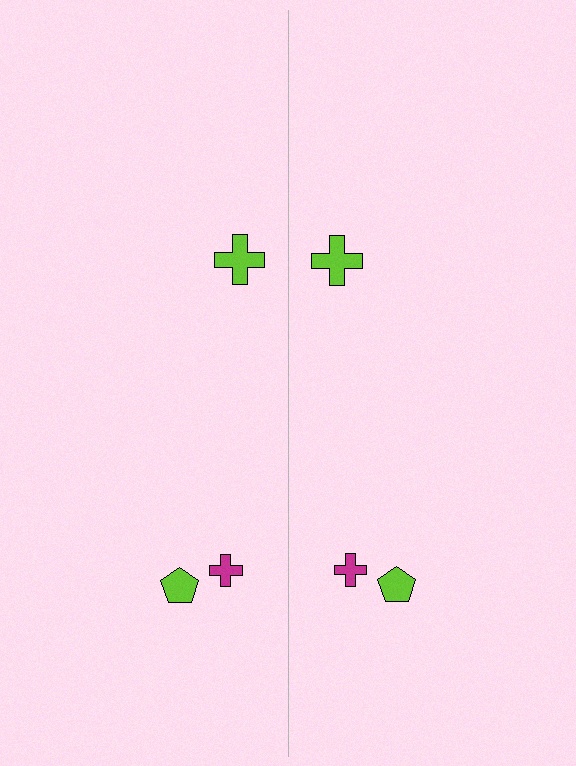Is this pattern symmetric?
Yes, this pattern has bilateral (reflection) symmetry.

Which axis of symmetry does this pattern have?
The pattern has a vertical axis of symmetry running through the center of the image.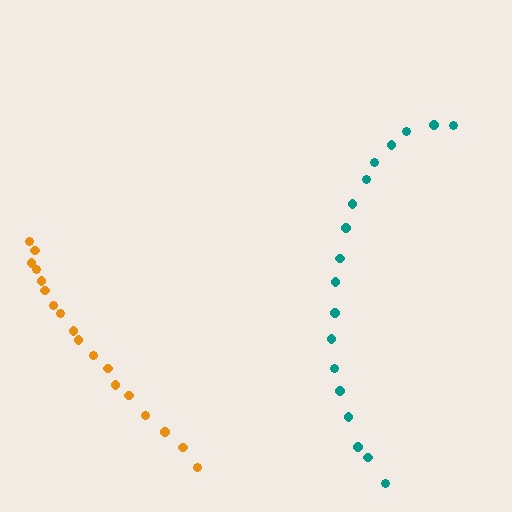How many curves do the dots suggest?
There are 2 distinct paths.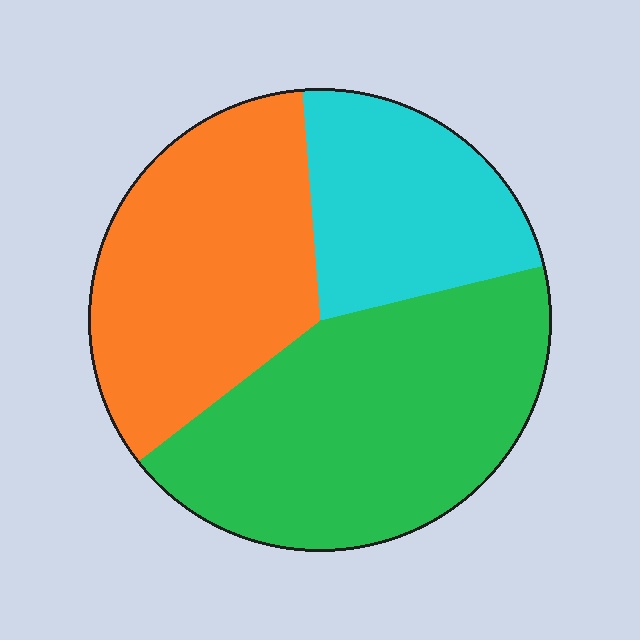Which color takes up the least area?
Cyan, at roughly 20%.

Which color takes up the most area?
Green, at roughly 45%.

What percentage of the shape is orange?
Orange takes up between a third and a half of the shape.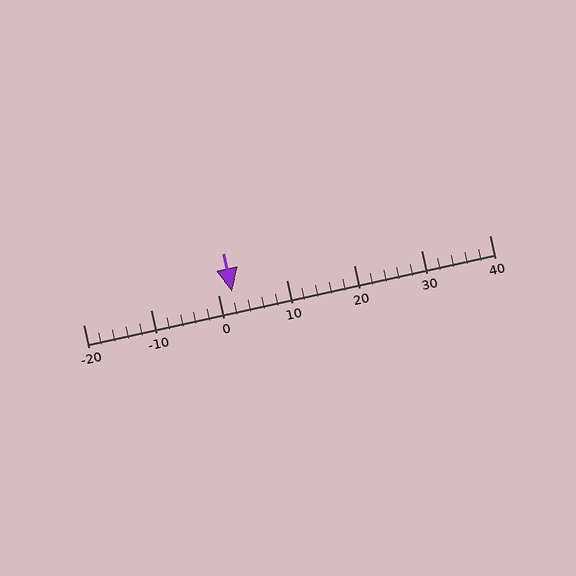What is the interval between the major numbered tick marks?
The major tick marks are spaced 10 units apart.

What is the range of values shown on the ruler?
The ruler shows values from -20 to 40.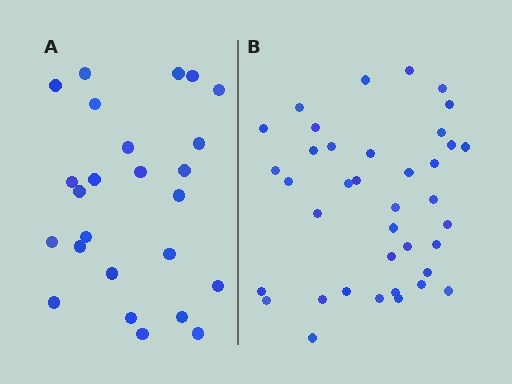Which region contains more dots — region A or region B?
Region B (the right region) has more dots.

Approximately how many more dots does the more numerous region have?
Region B has approximately 15 more dots than region A.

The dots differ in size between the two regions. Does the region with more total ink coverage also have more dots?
No. Region A has more total ink coverage because its dots are larger, but region B actually contains more individual dots. Total area can be misleading — the number of items is what matters here.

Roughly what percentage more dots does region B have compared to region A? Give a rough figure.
About 50% more.